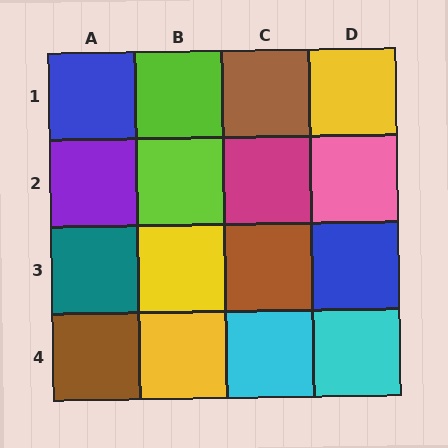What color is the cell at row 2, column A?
Purple.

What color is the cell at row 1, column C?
Brown.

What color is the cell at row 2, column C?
Magenta.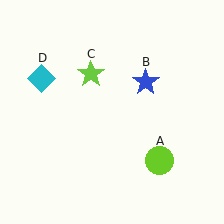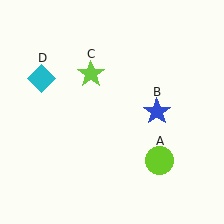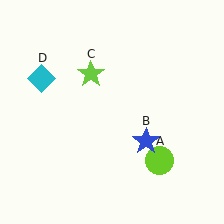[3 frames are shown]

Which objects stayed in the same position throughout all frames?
Lime circle (object A) and lime star (object C) and cyan diamond (object D) remained stationary.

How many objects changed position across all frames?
1 object changed position: blue star (object B).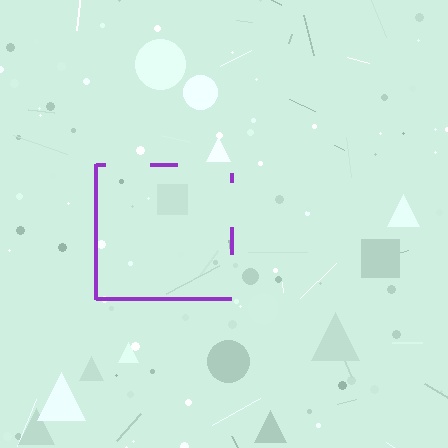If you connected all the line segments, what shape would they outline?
They would outline a square.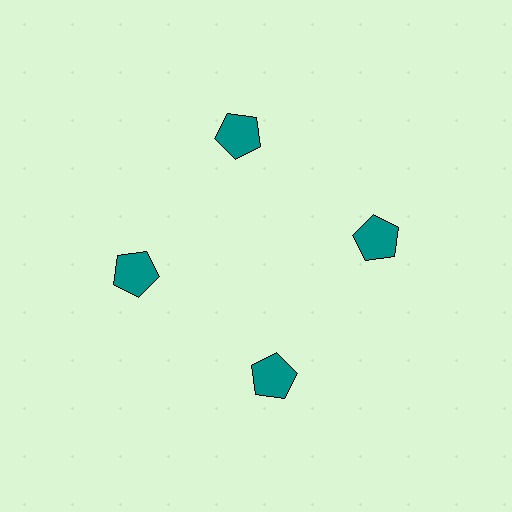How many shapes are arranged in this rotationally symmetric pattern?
There are 4 shapes, arranged in 4 groups of 1.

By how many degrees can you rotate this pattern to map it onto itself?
The pattern maps onto itself every 90 degrees of rotation.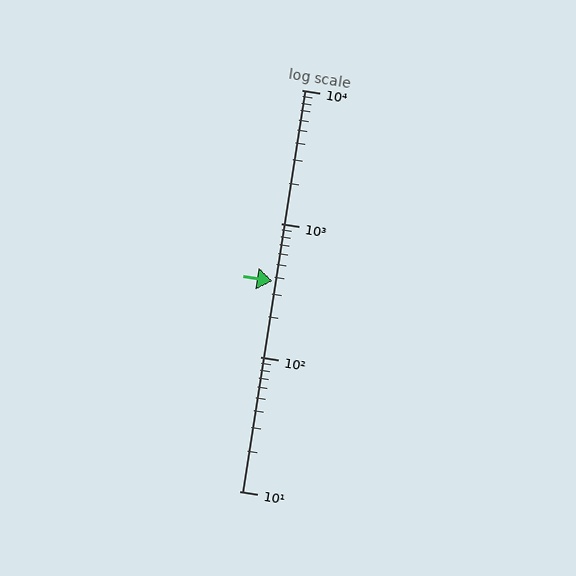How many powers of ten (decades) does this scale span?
The scale spans 3 decades, from 10 to 10000.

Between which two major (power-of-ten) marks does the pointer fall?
The pointer is between 100 and 1000.